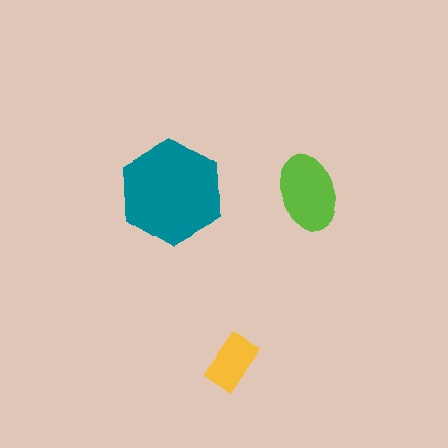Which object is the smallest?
The yellow rectangle.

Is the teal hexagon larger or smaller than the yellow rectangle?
Larger.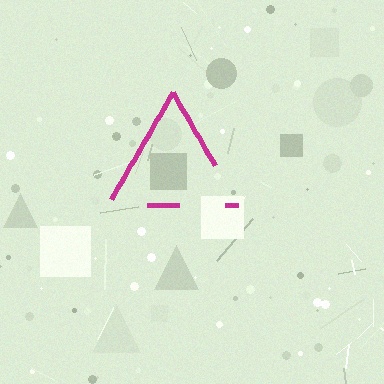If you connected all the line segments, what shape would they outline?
They would outline a triangle.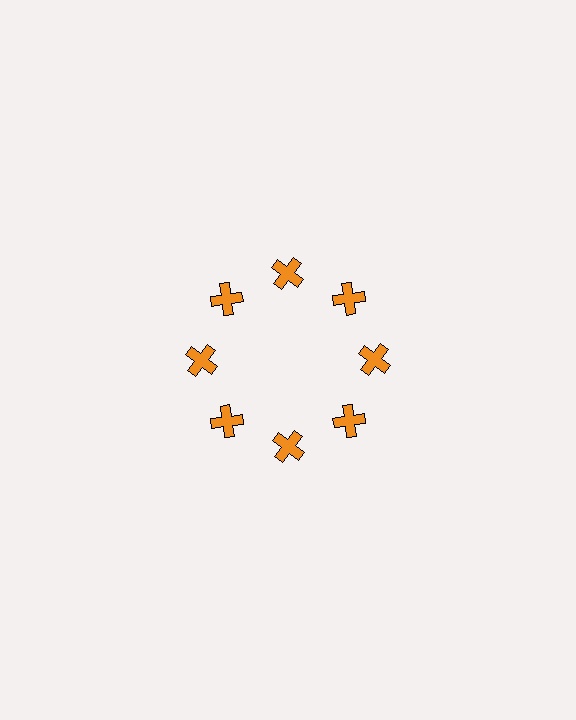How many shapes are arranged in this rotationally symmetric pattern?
There are 8 shapes, arranged in 8 groups of 1.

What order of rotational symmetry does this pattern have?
This pattern has 8-fold rotational symmetry.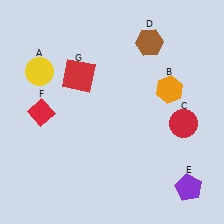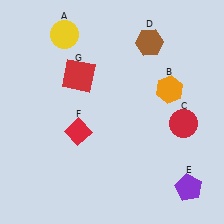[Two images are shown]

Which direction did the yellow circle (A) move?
The yellow circle (A) moved up.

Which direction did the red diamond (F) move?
The red diamond (F) moved right.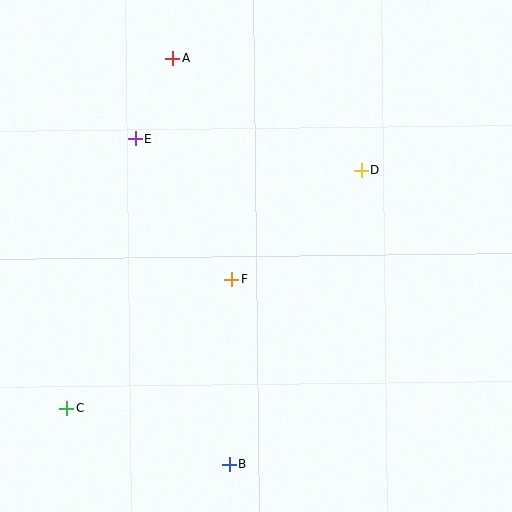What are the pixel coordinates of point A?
Point A is at (173, 58).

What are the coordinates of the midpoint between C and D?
The midpoint between C and D is at (214, 289).